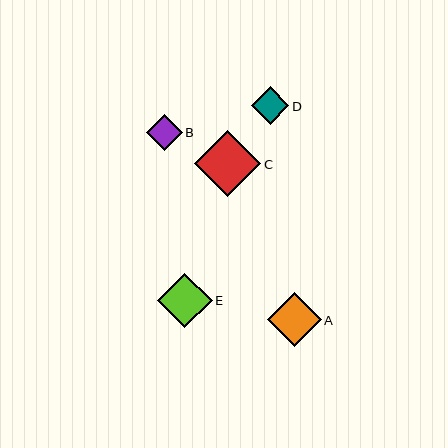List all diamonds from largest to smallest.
From largest to smallest: C, E, A, D, B.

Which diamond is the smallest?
Diamond B is the smallest with a size of approximately 36 pixels.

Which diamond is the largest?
Diamond C is the largest with a size of approximately 66 pixels.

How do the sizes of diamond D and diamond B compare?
Diamond D and diamond B are approximately the same size.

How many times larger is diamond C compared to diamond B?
Diamond C is approximately 1.8 times the size of diamond B.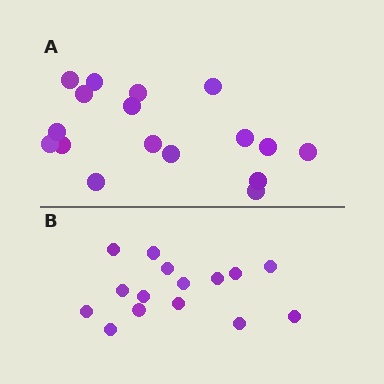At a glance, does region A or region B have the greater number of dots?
Region A (the top region) has more dots.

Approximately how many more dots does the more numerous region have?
Region A has just a few more — roughly 2 or 3 more dots than region B.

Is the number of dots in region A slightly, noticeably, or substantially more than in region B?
Region A has only slightly more — the two regions are fairly close. The ratio is roughly 1.1 to 1.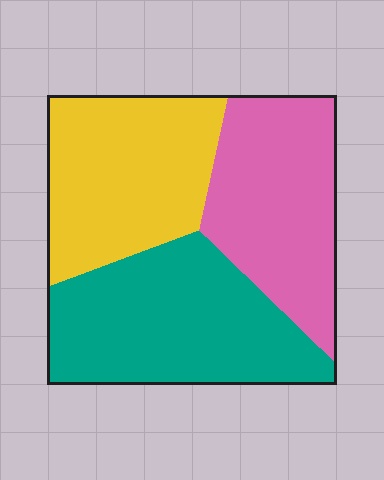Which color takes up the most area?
Teal, at roughly 35%.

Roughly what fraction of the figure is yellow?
Yellow takes up between a sixth and a third of the figure.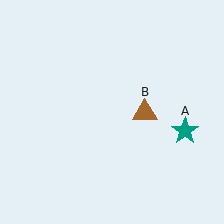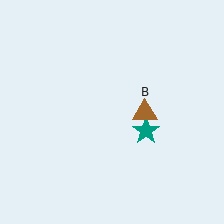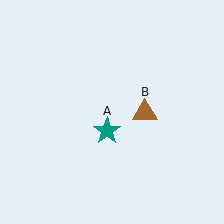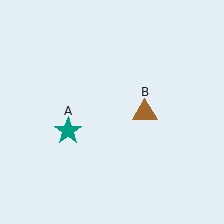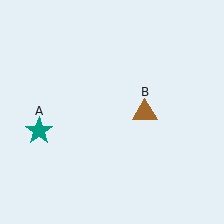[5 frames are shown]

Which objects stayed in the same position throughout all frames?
Brown triangle (object B) remained stationary.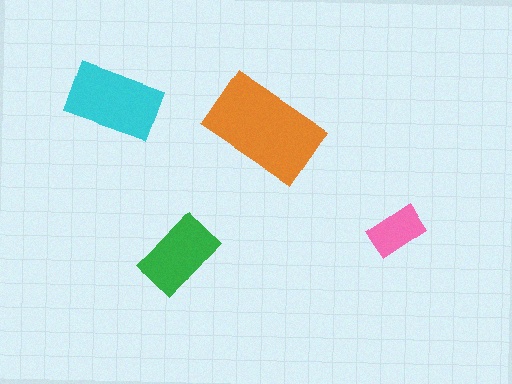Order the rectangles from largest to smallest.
the orange one, the cyan one, the green one, the pink one.